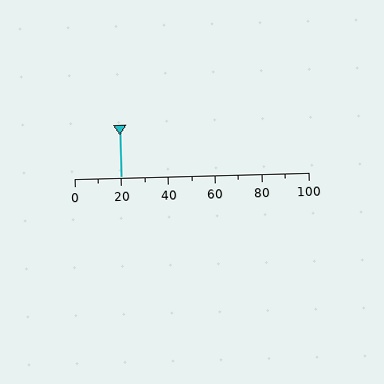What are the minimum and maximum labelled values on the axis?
The axis runs from 0 to 100.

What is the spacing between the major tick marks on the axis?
The major ticks are spaced 20 apart.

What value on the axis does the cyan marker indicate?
The marker indicates approximately 20.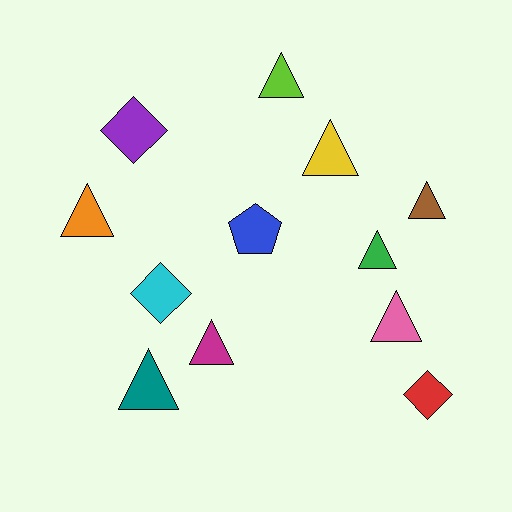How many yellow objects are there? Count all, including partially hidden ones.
There is 1 yellow object.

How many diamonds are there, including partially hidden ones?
There are 3 diamonds.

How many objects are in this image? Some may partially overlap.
There are 12 objects.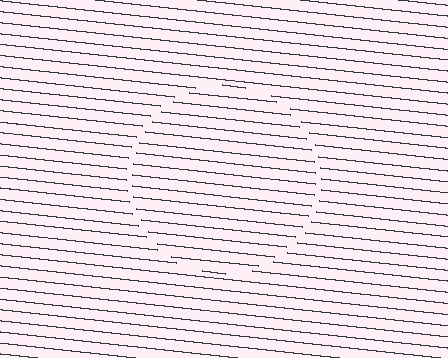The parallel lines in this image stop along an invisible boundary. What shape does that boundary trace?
An illusory circle. The interior of the shape contains the same grating, shifted by half a period — the contour is defined by the phase discontinuity where line-ends from the inner and outer gratings abut.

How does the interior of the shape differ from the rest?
The interior of the shape contains the same grating, shifted by half a period — the contour is defined by the phase discontinuity where line-ends from the inner and outer gratings abut.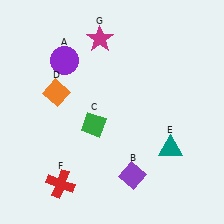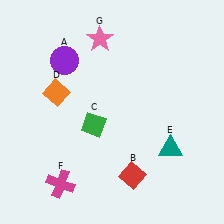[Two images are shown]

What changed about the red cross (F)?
In Image 1, F is red. In Image 2, it changed to magenta.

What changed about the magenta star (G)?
In Image 1, G is magenta. In Image 2, it changed to pink.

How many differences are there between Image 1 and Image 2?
There are 3 differences between the two images.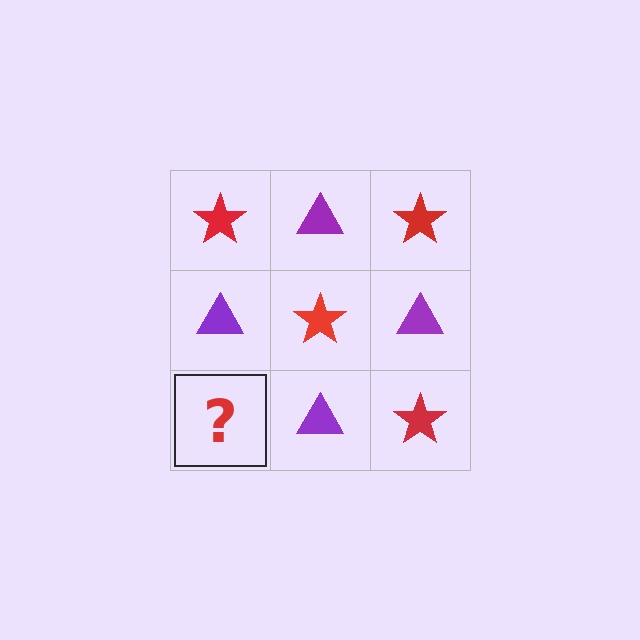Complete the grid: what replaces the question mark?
The question mark should be replaced with a red star.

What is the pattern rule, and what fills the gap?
The rule is that it alternates red star and purple triangle in a checkerboard pattern. The gap should be filled with a red star.